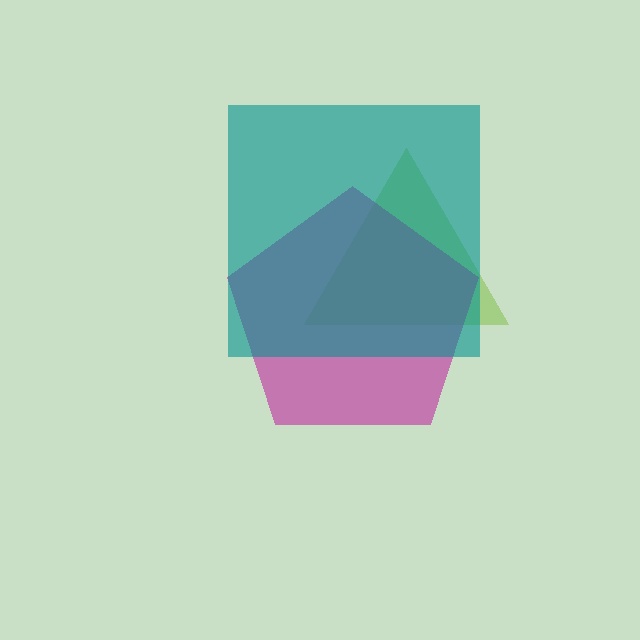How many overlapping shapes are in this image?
There are 3 overlapping shapes in the image.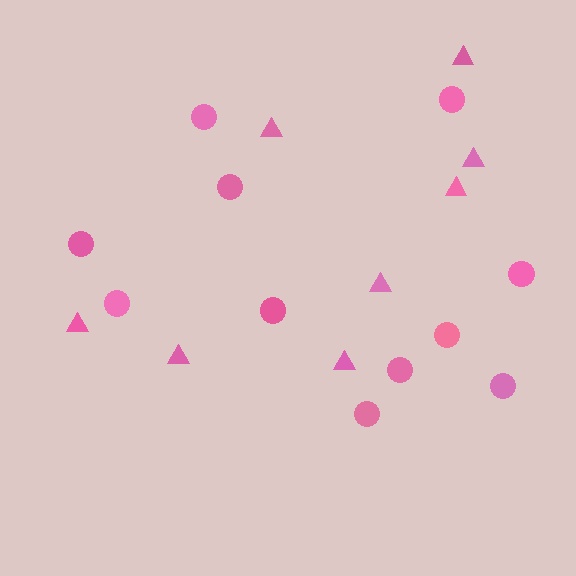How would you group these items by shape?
There are 2 groups: one group of circles (11) and one group of triangles (8).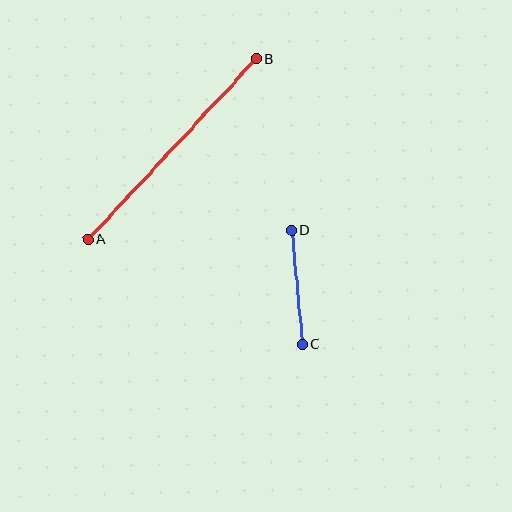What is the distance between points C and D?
The distance is approximately 115 pixels.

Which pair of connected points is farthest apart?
Points A and B are farthest apart.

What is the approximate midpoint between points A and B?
The midpoint is at approximately (172, 149) pixels.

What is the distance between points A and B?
The distance is approximately 247 pixels.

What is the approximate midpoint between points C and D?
The midpoint is at approximately (297, 287) pixels.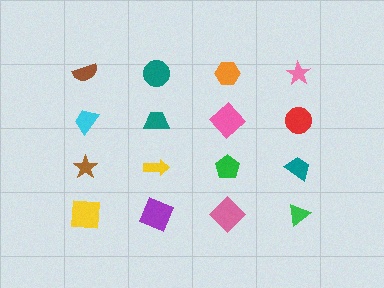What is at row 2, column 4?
A red circle.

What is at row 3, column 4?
A teal trapezoid.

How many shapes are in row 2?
4 shapes.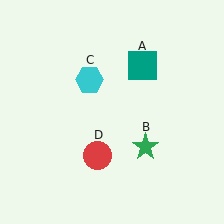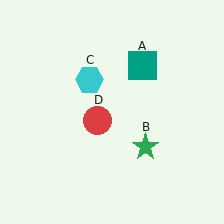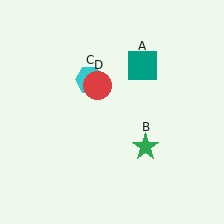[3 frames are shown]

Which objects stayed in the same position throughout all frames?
Teal square (object A) and green star (object B) and cyan hexagon (object C) remained stationary.